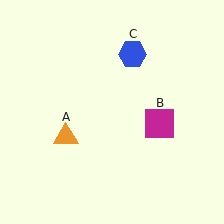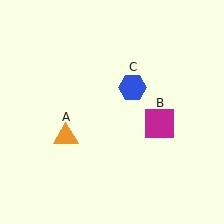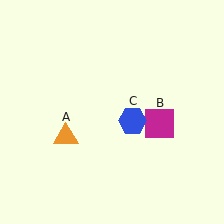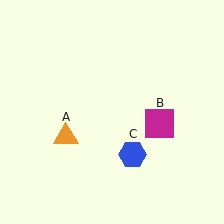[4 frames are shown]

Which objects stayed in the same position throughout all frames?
Orange triangle (object A) and magenta square (object B) remained stationary.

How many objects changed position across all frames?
1 object changed position: blue hexagon (object C).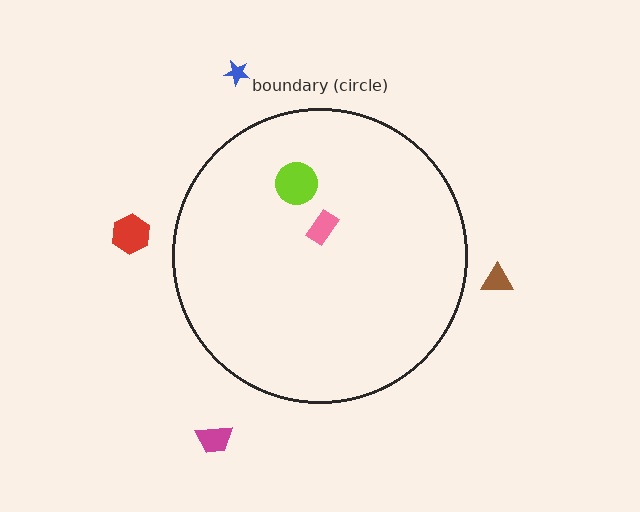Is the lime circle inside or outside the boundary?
Inside.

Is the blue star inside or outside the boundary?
Outside.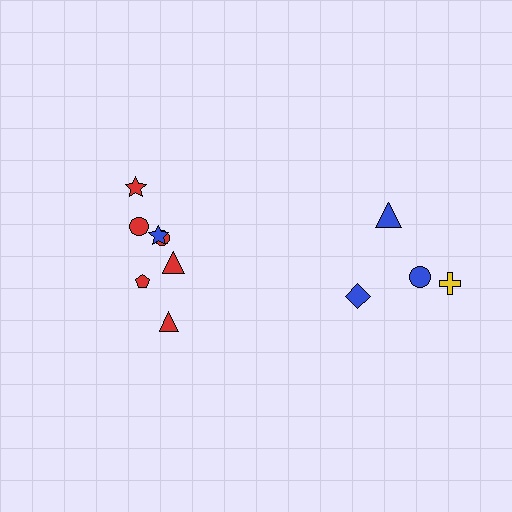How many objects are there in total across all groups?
There are 11 objects.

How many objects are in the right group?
There are 4 objects.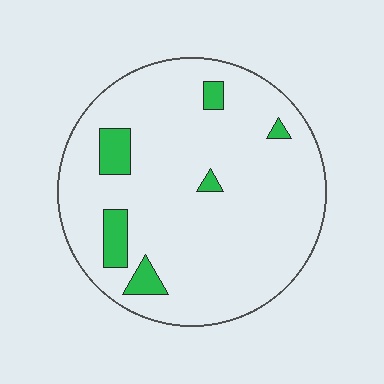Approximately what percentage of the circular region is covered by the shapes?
Approximately 10%.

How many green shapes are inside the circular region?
6.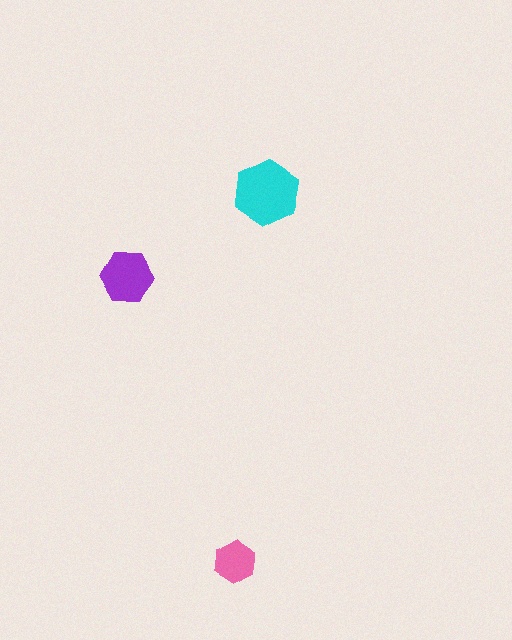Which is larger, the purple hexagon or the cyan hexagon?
The cyan one.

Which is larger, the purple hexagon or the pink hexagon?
The purple one.